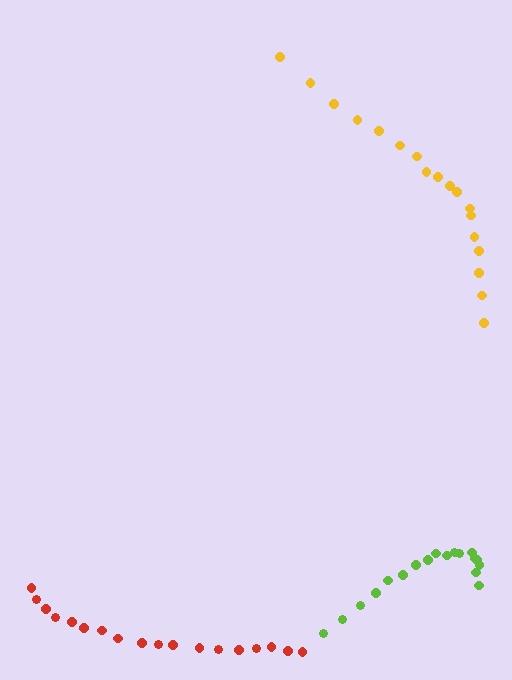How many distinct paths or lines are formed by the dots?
There are 3 distinct paths.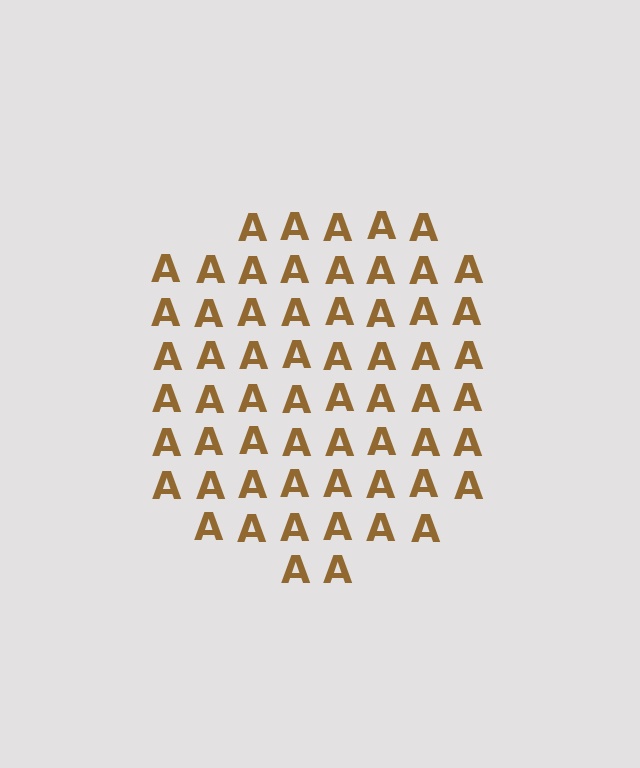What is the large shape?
The large shape is a circle.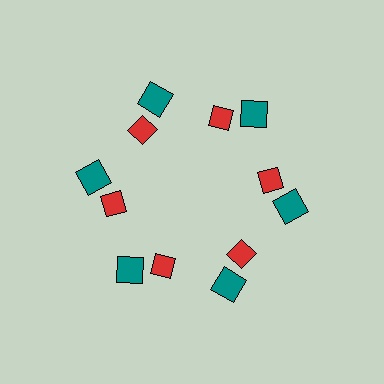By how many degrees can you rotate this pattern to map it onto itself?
The pattern maps onto itself every 60 degrees of rotation.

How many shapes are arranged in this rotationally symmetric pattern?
There are 12 shapes, arranged in 6 groups of 2.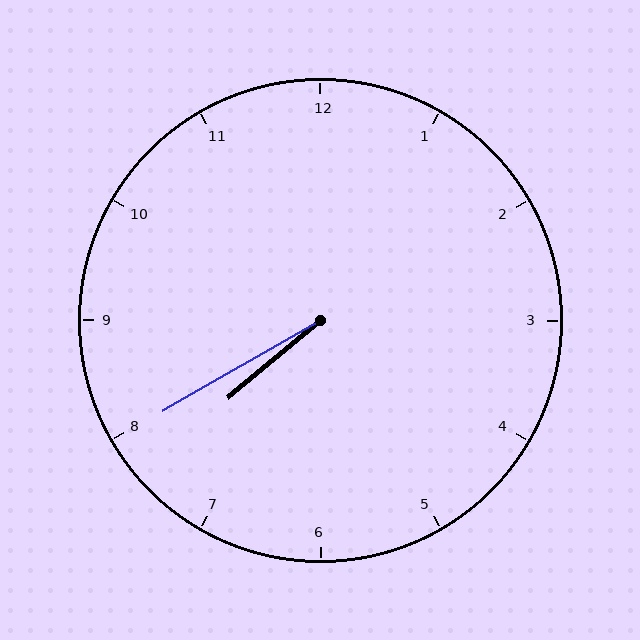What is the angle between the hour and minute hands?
Approximately 10 degrees.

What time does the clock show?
7:40.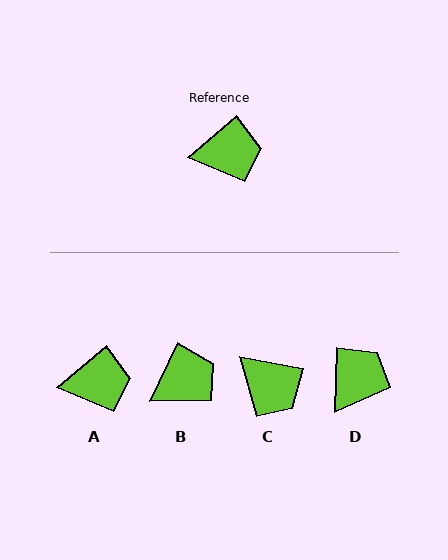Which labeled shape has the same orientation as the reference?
A.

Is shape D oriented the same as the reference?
No, it is off by about 48 degrees.